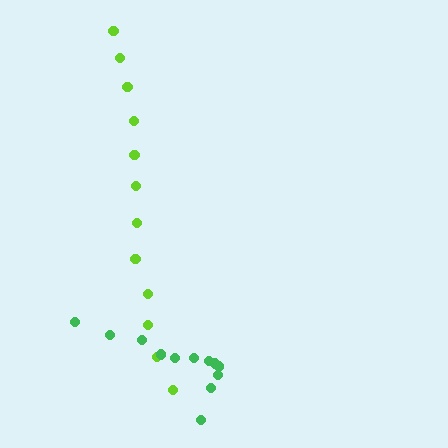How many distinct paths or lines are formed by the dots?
There are 2 distinct paths.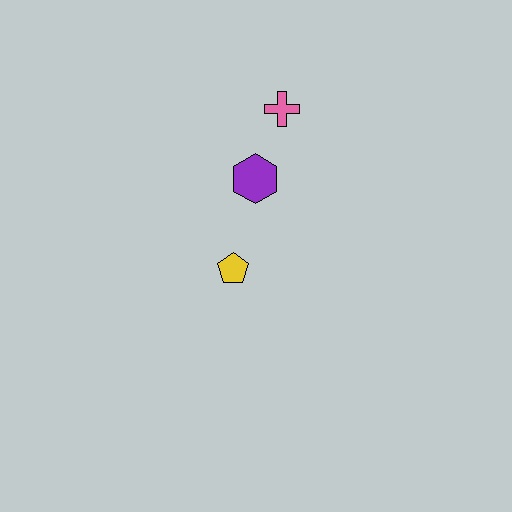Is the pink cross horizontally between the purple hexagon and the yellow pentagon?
No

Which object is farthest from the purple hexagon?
The yellow pentagon is farthest from the purple hexagon.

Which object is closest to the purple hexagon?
The pink cross is closest to the purple hexagon.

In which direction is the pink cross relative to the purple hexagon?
The pink cross is above the purple hexagon.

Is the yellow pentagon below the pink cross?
Yes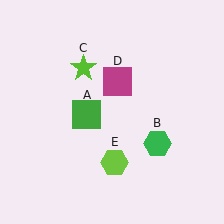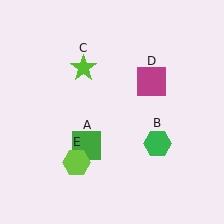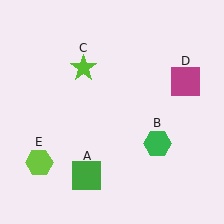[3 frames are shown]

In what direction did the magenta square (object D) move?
The magenta square (object D) moved right.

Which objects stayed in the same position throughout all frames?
Green hexagon (object B) and lime star (object C) remained stationary.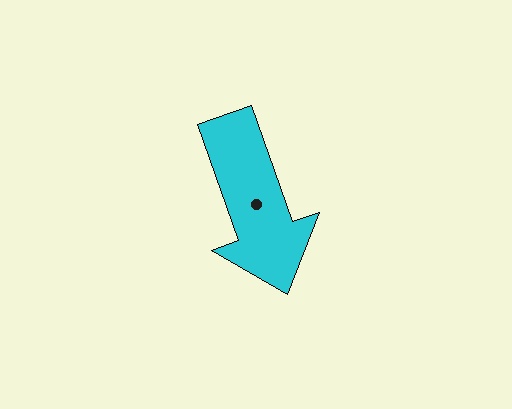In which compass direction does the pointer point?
South.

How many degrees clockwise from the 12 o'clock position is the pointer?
Approximately 161 degrees.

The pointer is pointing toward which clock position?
Roughly 5 o'clock.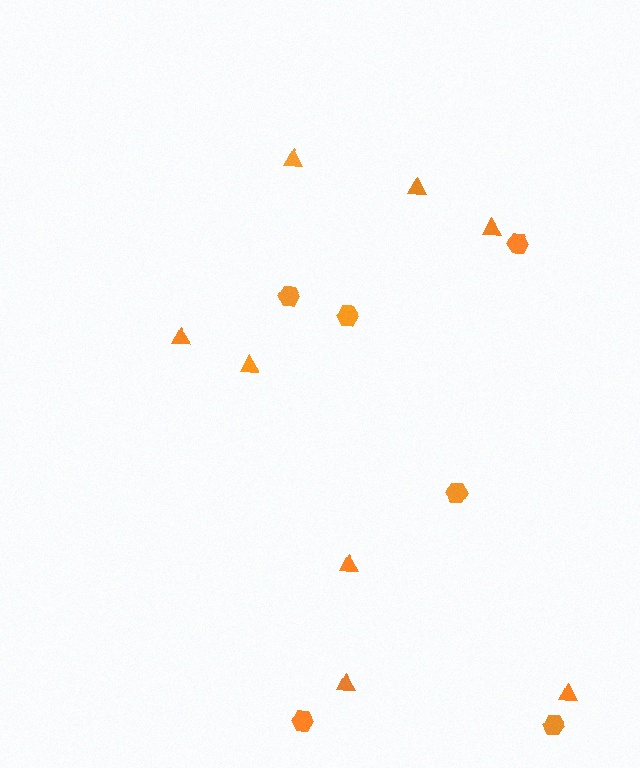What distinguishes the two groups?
There are 2 groups: one group of triangles (8) and one group of hexagons (6).